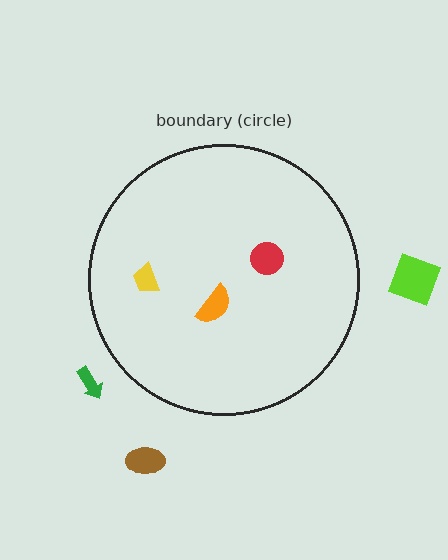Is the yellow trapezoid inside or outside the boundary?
Inside.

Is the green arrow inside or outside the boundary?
Outside.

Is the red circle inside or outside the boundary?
Inside.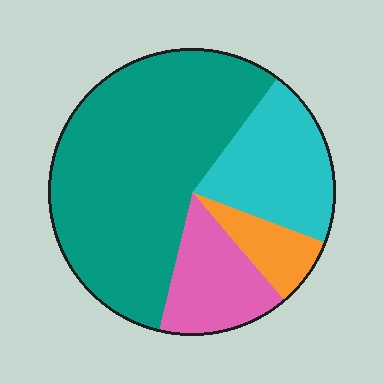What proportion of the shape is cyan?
Cyan takes up about one fifth (1/5) of the shape.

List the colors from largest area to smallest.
From largest to smallest: teal, cyan, pink, orange.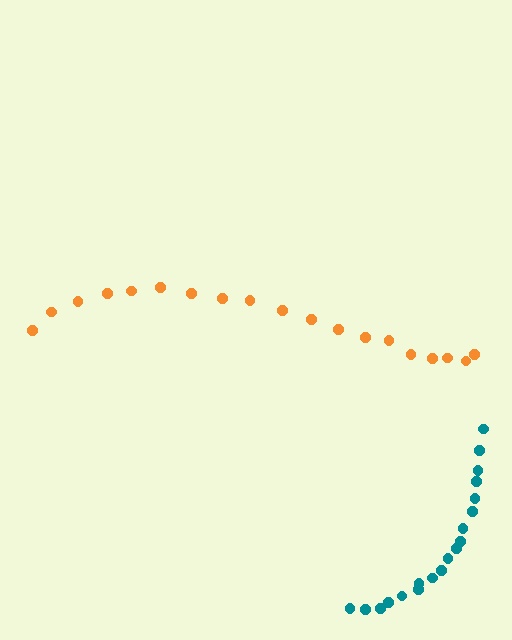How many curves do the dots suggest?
There are 2 distinct paths.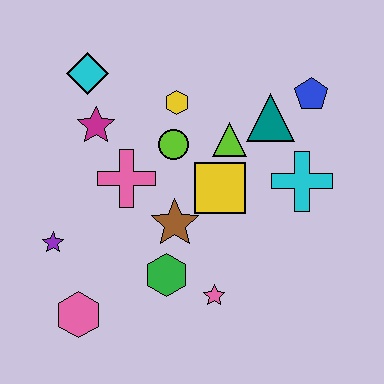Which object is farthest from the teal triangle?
The pink hexagon is farthest from the teal triangle.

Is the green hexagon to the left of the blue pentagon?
Yes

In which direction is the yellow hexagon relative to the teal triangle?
The yellow hexagon is to the left of the teal triangle.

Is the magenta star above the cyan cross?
Yes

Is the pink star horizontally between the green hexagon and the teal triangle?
Yes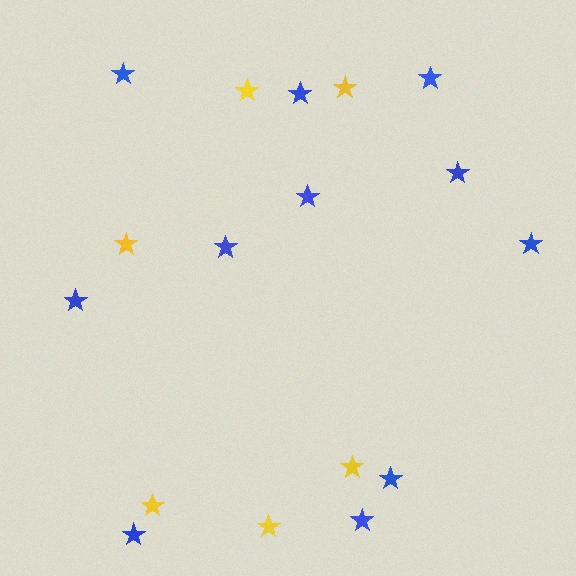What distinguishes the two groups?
There are 2 groups: one group of blue stars (11) and one group of yellow stars (6).